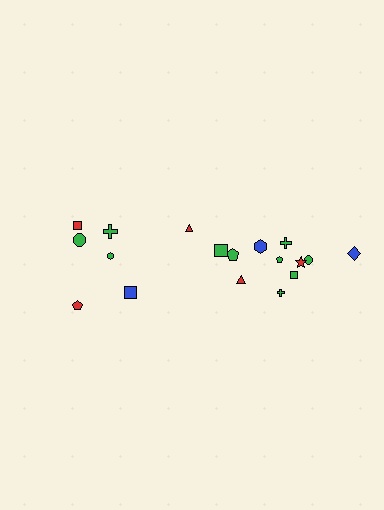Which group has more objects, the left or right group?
The right group.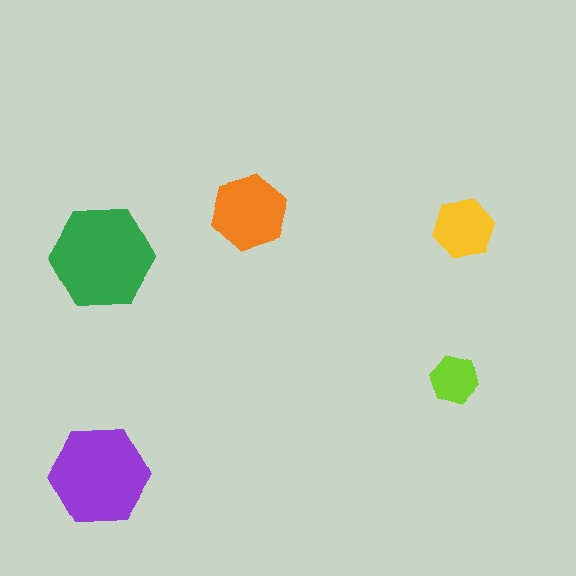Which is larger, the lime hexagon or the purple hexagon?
The purple one.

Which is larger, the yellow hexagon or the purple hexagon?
The purple one.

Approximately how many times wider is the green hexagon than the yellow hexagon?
About 1.5 times wider.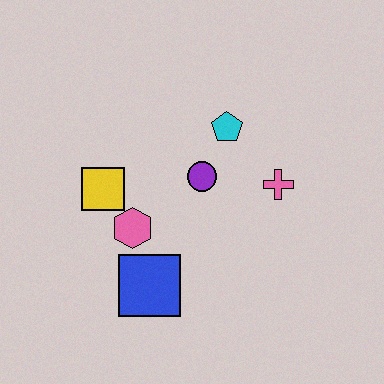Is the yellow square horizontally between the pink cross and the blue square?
No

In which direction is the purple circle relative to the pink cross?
The purple circle is to the left of the pink cross.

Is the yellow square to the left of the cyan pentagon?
Yes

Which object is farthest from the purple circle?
The blue square is farthest from the purple circle.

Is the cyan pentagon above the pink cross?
Yes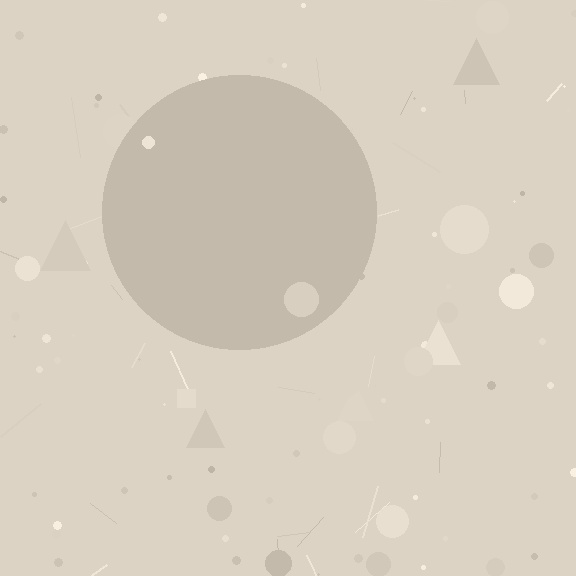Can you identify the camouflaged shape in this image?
The camouflaged shape is a circle.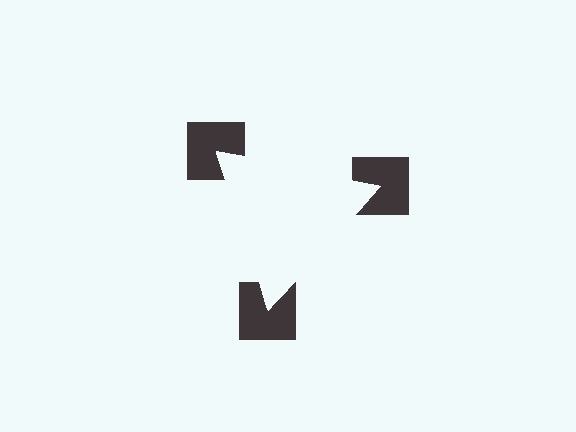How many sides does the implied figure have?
3 sides.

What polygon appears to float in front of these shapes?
An illusory triangle — its edges are inferred from the aligned wedge cuts in the notched squares, not physically drawn.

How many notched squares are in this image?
There are 3 — one at each vertex of the illusory triangle.